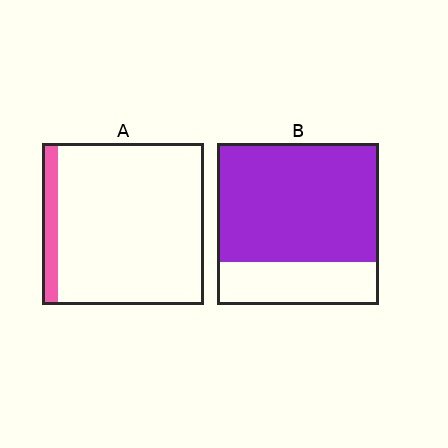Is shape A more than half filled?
No.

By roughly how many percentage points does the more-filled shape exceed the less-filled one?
By roughly 65 percentage points (B over A).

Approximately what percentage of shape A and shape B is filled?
A is approximately 10% and B is approximately 75%.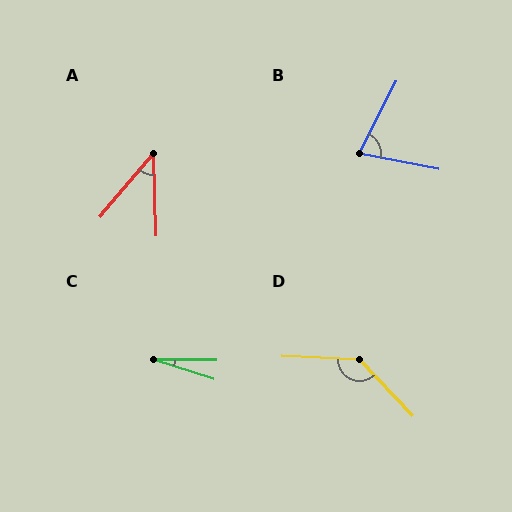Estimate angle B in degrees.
Approximately 74 degrees.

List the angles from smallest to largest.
C (17°), A (42°), B (74°), D (136°).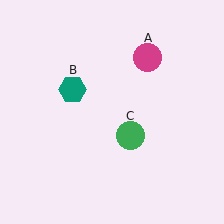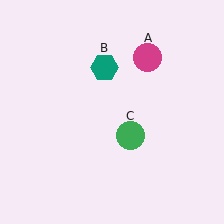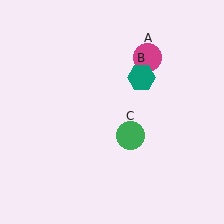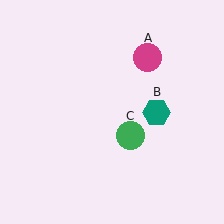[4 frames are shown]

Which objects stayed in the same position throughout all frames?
Magenta circle (object A) and green circle (object C) remained stationary.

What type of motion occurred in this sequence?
The teal hexagon (object B) rotated clockwise around the center of the scene.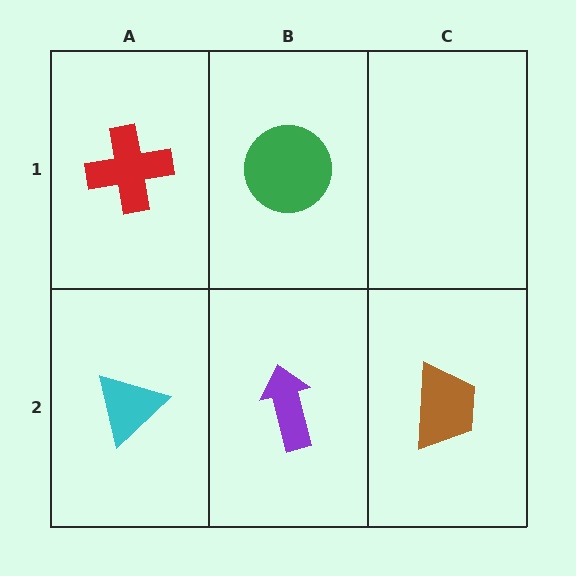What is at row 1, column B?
A green circle.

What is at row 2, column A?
A cyan triangle.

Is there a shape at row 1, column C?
No, that cell is empty.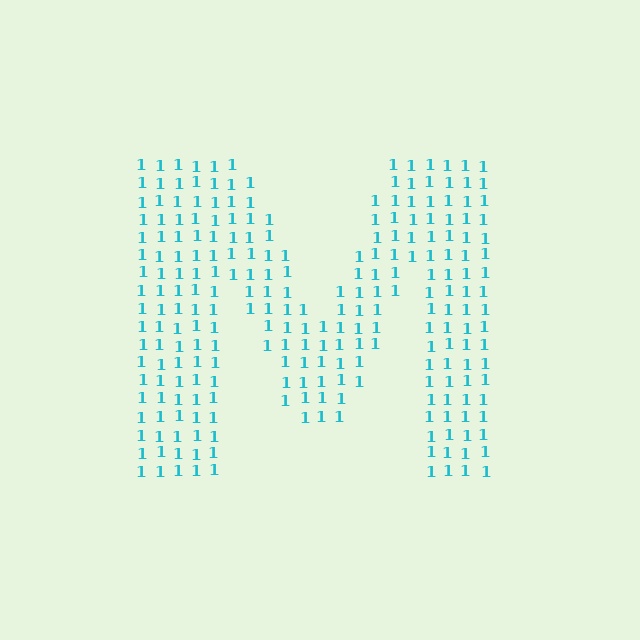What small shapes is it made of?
It is made of small digit 1's.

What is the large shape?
The large shape is the letter M.